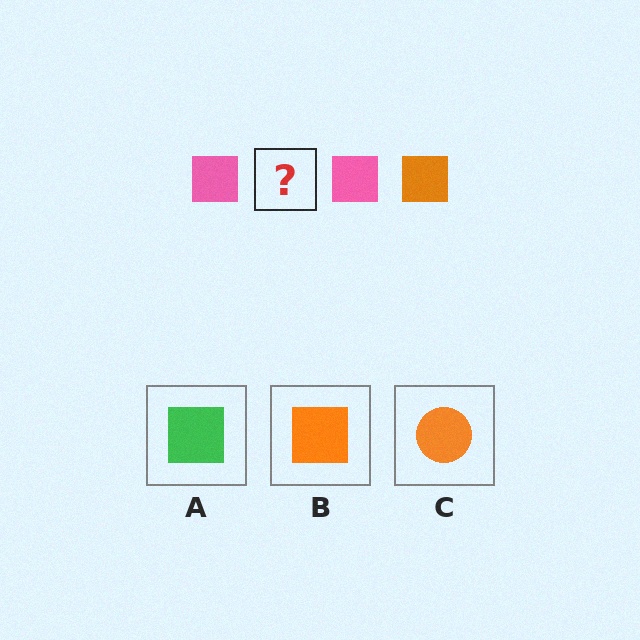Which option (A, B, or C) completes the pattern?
B.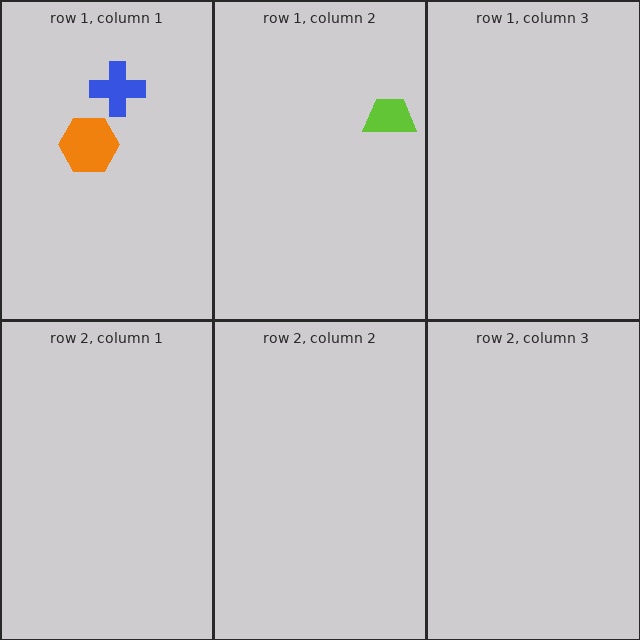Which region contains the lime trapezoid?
The row 1, column 2 region.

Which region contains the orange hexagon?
The row 1, column 1 region.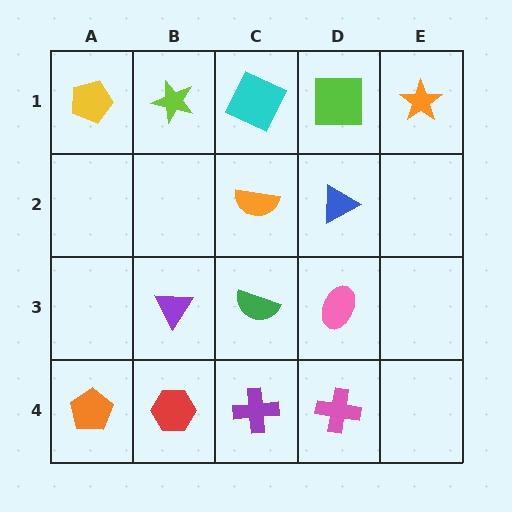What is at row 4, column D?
A pink cross.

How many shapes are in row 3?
3 shapes.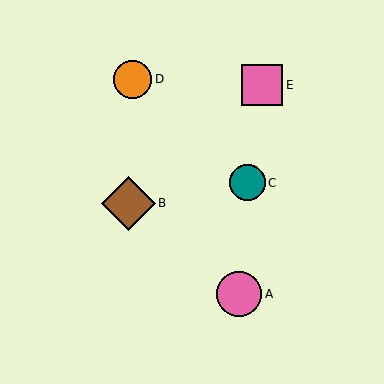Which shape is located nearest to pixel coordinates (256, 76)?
The pink square (labeled E) at (262, 85) is nearest to that location.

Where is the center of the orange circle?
The center of the orange circle is at (133, 79).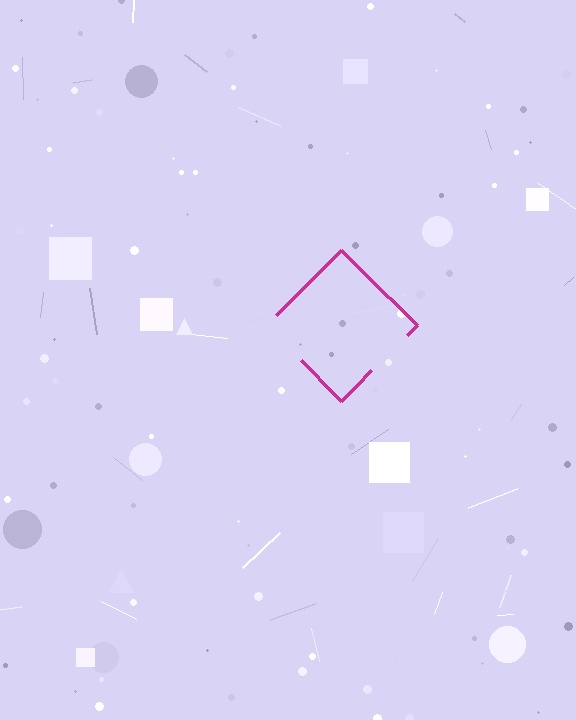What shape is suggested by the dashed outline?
The dashed outline suggests a diamond.